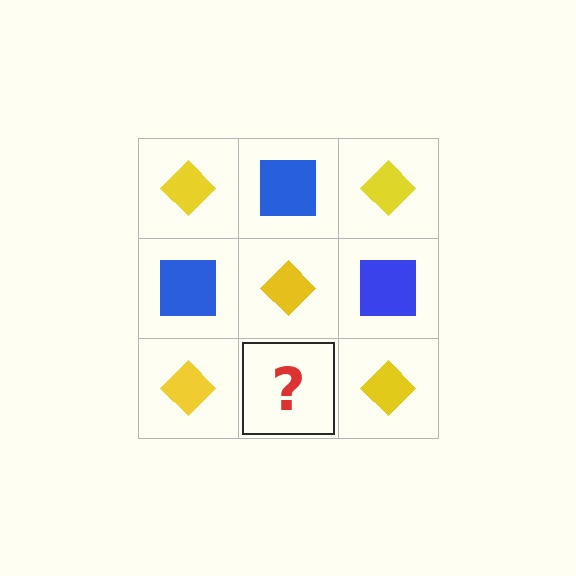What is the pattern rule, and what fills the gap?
The rule is that it alternates yellow diamond and blue square in a checkerboard pattern. The gap should be filled with a blue square.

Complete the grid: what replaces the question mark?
The question mark should be replaced with a blue square.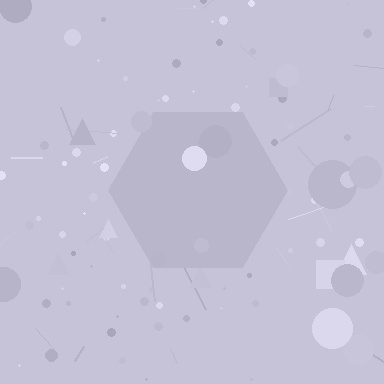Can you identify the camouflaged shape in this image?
The camouflaged shape is a hexagon.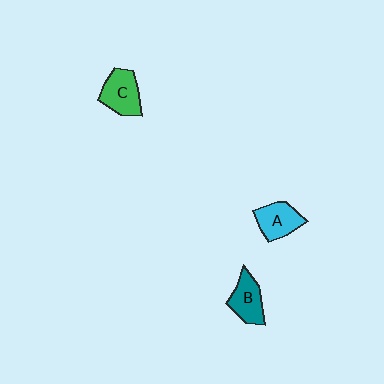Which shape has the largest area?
Shape C (green).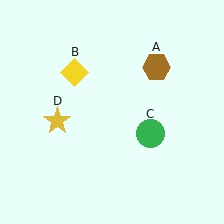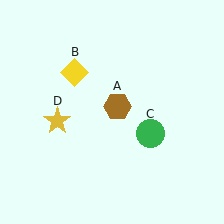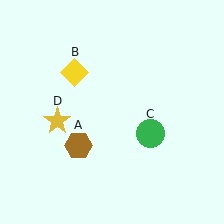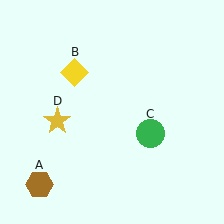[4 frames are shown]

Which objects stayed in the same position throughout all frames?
Yellow diamond (object B) and green circle (object C) and yellow star (object D) remained stationary.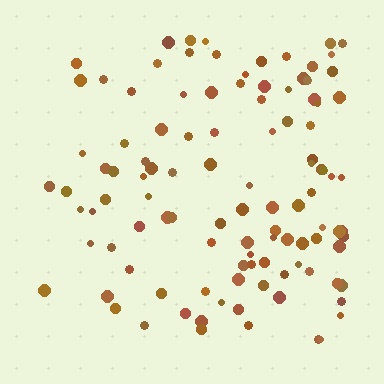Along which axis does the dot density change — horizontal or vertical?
Horizontal.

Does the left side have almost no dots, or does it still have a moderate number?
Still a moderate number, just noticeably fewer than the right.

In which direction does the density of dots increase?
From left to right, with the right side densest.